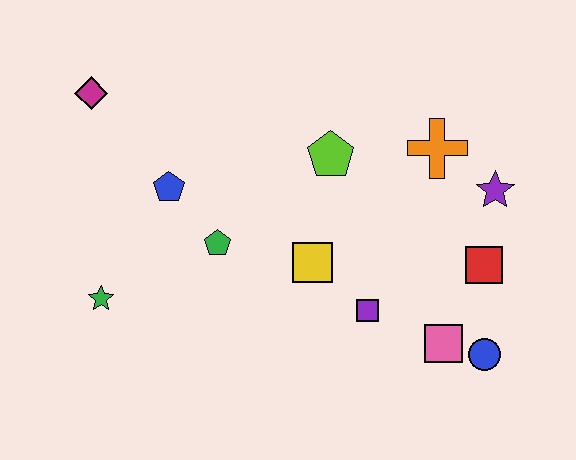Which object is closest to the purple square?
The yellow square is closest to the purple square.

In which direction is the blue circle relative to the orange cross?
The blue circle is below the orange cross.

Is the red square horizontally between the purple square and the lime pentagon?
No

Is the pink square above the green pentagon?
No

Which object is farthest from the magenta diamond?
The blue circle is farthest from the magenta diamond.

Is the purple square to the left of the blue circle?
Yes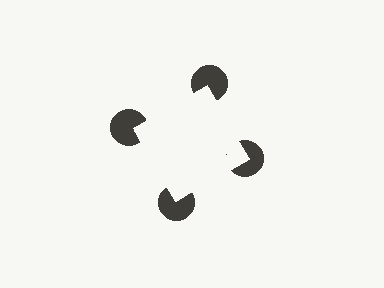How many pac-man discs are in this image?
There are 4 — one at each vertex of the illusory square.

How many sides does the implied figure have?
4 sides.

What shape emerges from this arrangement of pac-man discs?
An illusory square — its edges are inferred from the aligned wedge cuts in the pac-man discs, not physically drawn.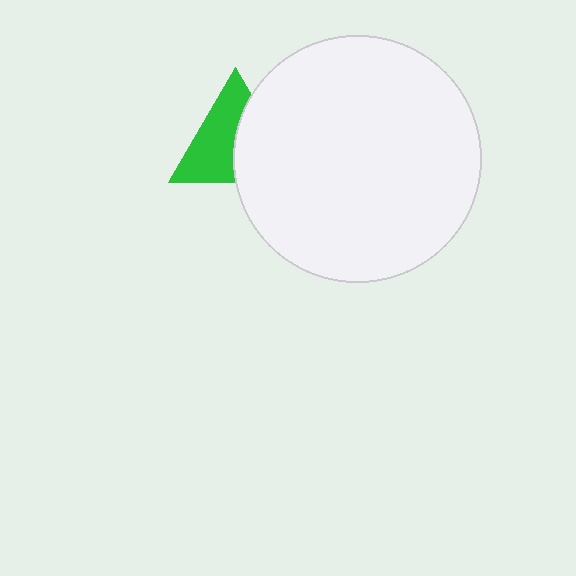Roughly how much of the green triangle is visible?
About half of it is visible (roughly 55%).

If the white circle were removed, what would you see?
You would see the complete green triangle.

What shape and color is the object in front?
The object in front is a white circle.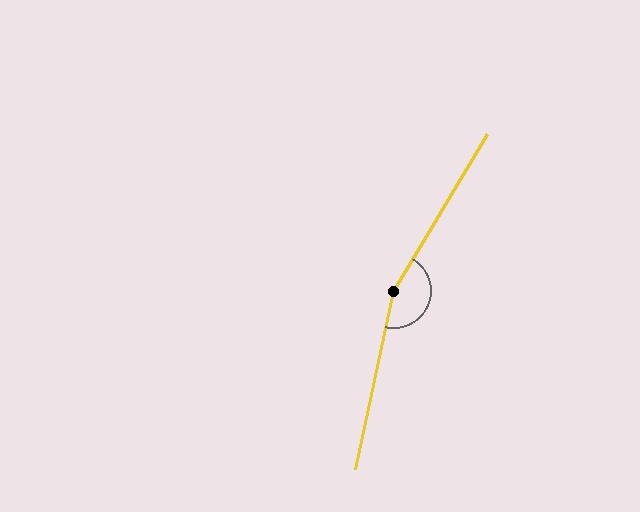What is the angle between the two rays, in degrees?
Approximately 161 degrees.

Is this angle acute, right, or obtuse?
It is obtuse.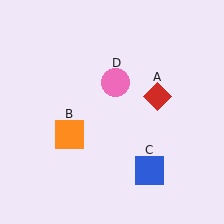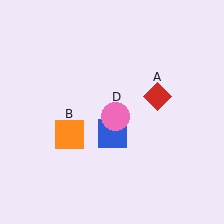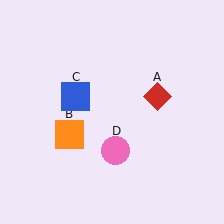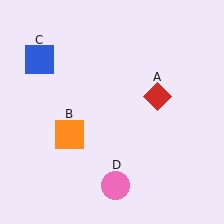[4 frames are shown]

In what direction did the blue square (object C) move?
The blue square (object C) moved up and to the left.